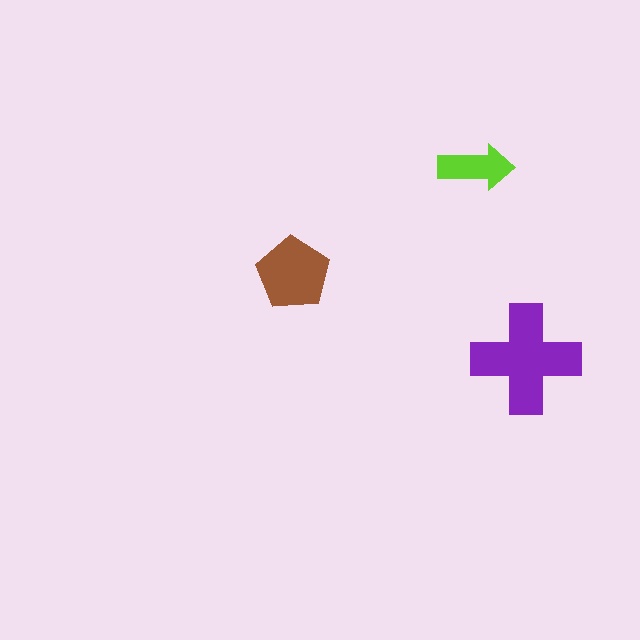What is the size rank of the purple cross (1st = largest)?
1st.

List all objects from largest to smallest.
The purple cross, the brown pentagon, the lime arrow.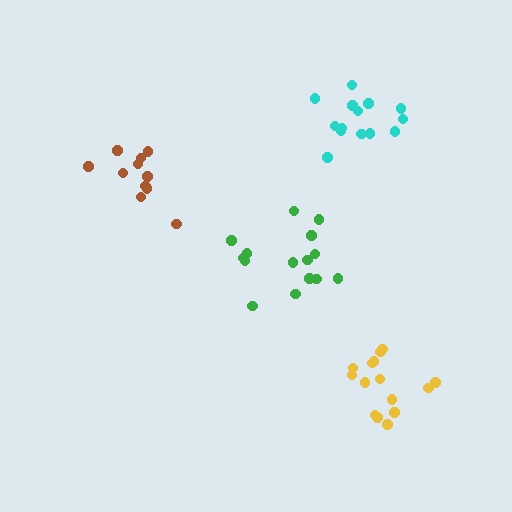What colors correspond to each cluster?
The clusters are colored: yellow, green, cyan, brown.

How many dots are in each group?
Group 1: 15 dots, Group 2: 15 dots, Group 3: 14 dots, Group 4: 11 dots (55 total).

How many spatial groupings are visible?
There are 4 spatial groupings.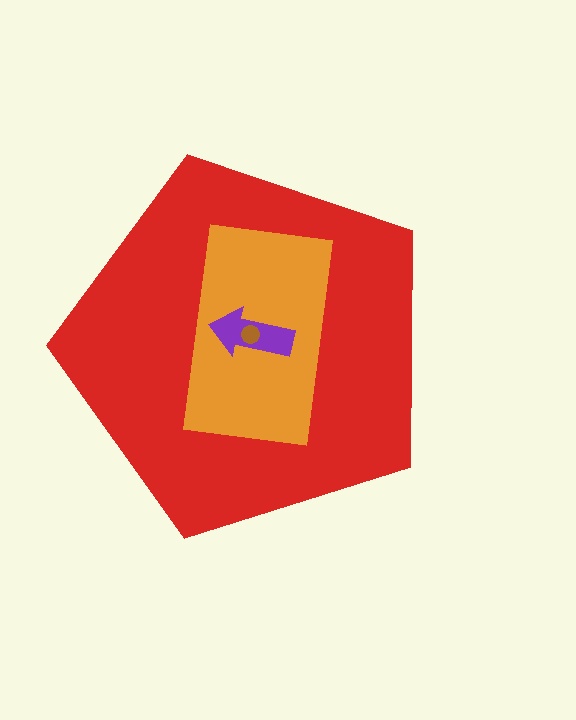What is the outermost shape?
The red pentagon.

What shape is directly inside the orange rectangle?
The purple arrow.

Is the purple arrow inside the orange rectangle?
Yes.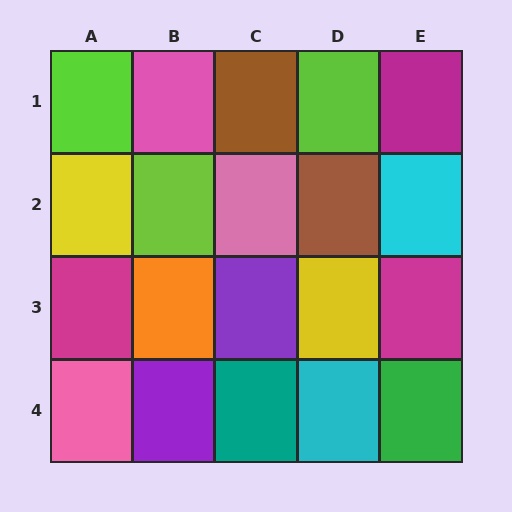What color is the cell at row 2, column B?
Lime.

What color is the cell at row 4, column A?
Pink.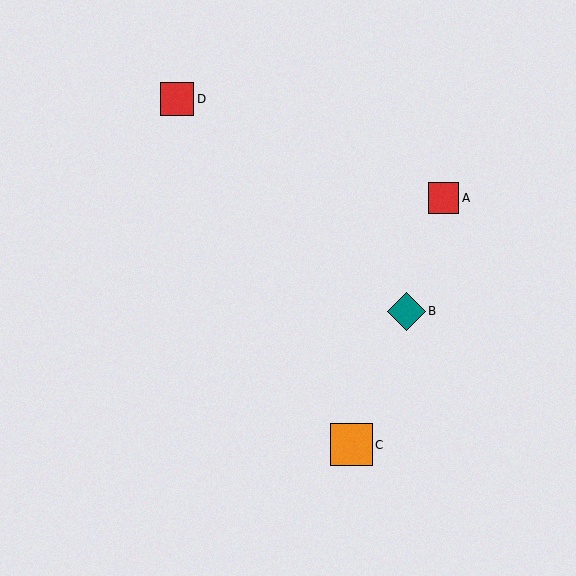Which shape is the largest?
The orange square (labeled C) is the largest.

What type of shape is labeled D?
Shape D is a red square.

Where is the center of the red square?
The center of the red square is at (443, 198).